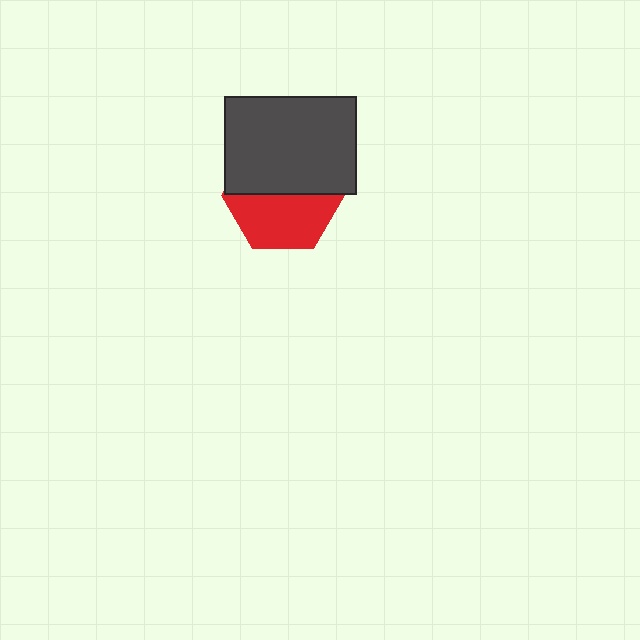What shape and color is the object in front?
The object in front is a dark gray rectangle.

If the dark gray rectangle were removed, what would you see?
You would see the complete red hexagon.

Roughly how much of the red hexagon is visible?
About half of it is visible (roughly 50%).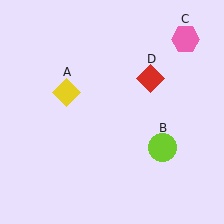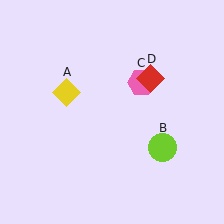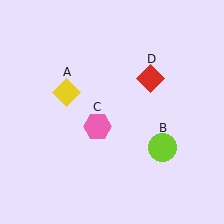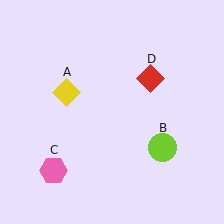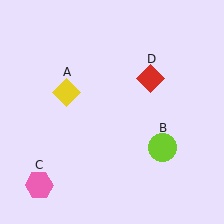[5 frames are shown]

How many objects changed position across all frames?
1 object changed position: pink hexagon (object C).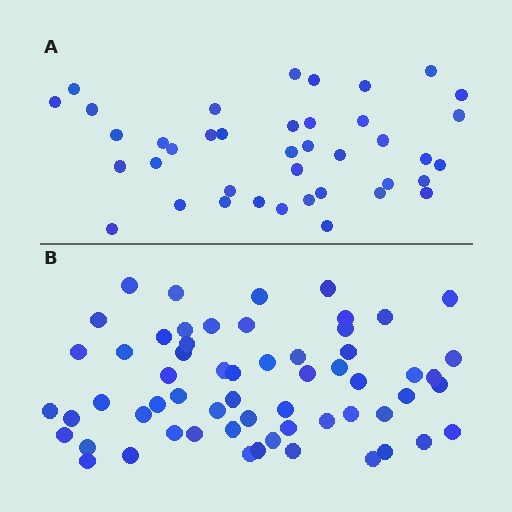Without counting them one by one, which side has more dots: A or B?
Region B (the bottom region) has more dots.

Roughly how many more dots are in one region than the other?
Region B has approximately 20 more dots than region A.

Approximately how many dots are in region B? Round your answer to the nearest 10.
About 60 dots.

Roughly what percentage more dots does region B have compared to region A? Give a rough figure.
About 50% more.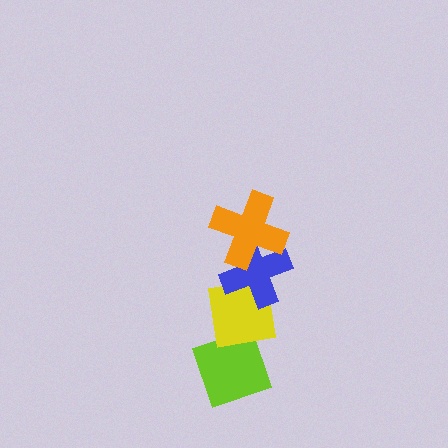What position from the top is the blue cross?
The blue cross is 2nd from the top.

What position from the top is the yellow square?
The yellow square is 3rd from the top.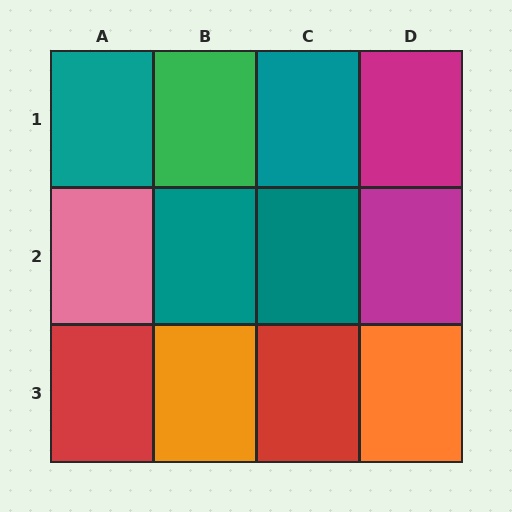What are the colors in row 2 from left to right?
Pink, teal, teal, magenta.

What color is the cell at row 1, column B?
Green.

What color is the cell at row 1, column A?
Teal.